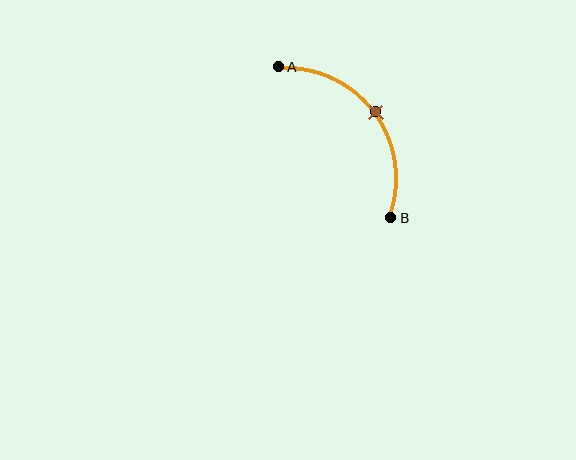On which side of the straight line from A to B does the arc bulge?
The arc bulges above and to the right of the straight line connecting A and B.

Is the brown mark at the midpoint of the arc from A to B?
Yes. The brown mark lies on the arc at equal arc-length from both A and B — it is the arc midpoint.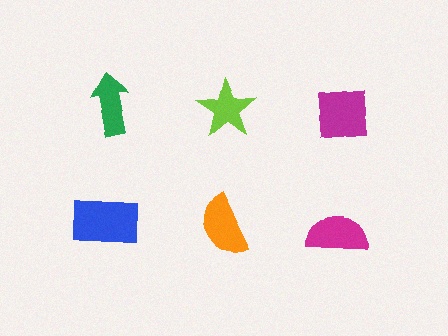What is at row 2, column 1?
A blue rectangle.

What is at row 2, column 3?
A magenta semicircle.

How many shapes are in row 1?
3 shapes.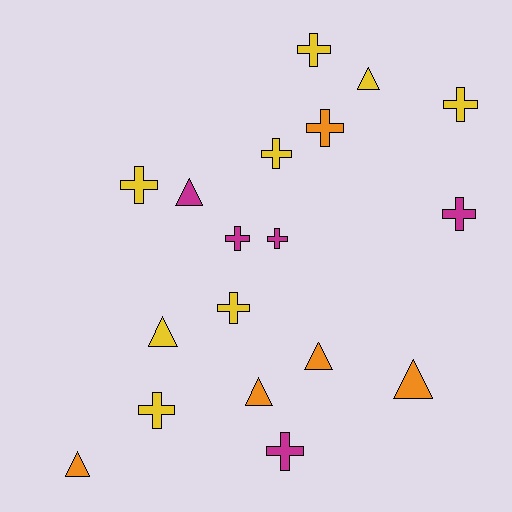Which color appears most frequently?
Yellow, with 8 objects.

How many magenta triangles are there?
There is 1 magenta triangle.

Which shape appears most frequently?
Cross, with 11 objects.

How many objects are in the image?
There are 18 objects.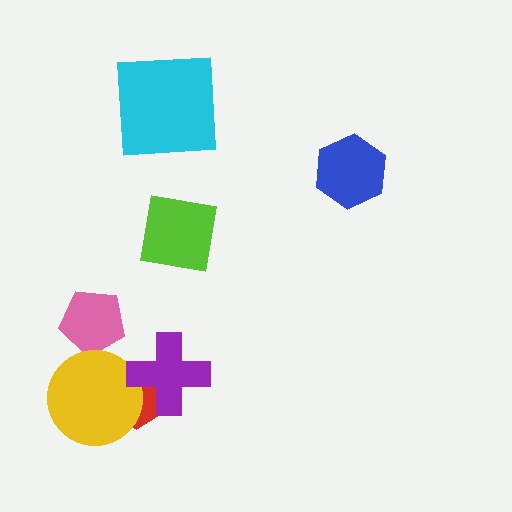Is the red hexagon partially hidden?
Yes, it is partially covered by another shape.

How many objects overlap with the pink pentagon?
0 objects overlap with the pink pentagon.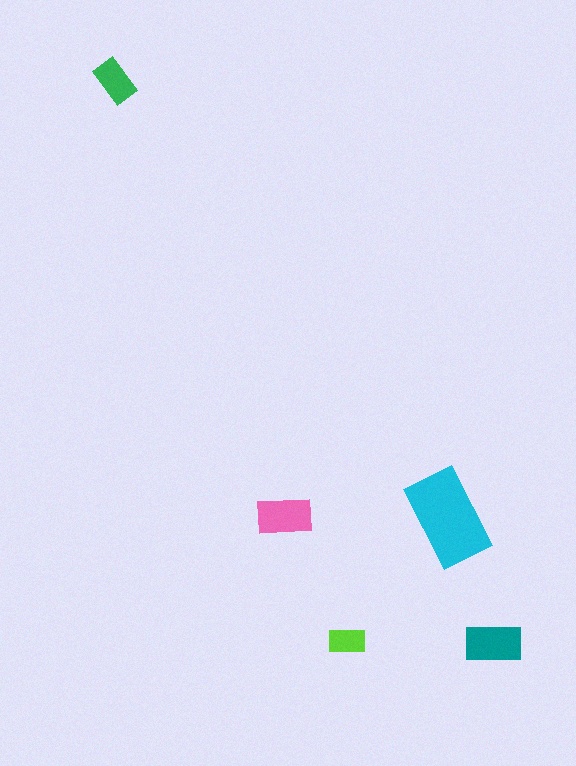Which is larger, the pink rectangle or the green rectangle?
The pink one.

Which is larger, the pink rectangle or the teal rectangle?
The teal one.